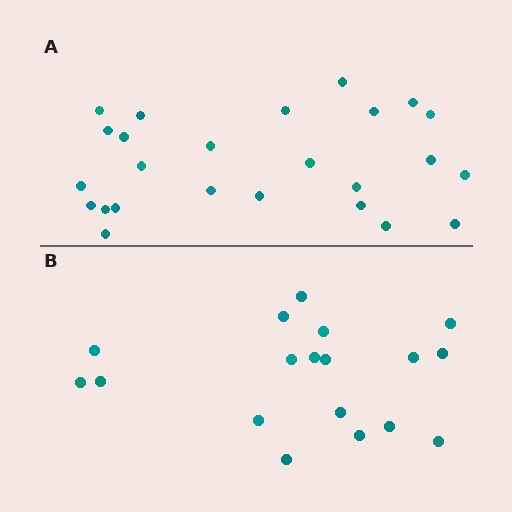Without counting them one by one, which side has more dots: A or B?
Region A (the top region) has more dots.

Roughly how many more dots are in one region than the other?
Region A has roughly 8 or so more dots than region B.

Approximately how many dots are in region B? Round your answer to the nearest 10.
About 20 dots. (The exact count is 18, which rounds to 20.)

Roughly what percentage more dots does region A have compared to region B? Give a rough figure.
About 40% more.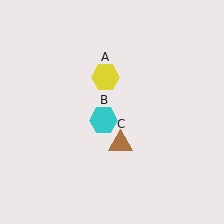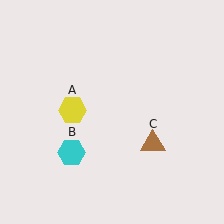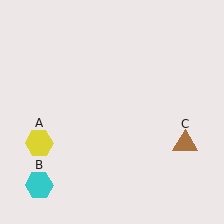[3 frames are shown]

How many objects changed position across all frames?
3 objects changed position: yellow hexagon (object A), cyan hexagon (object B), brown triangle (object C).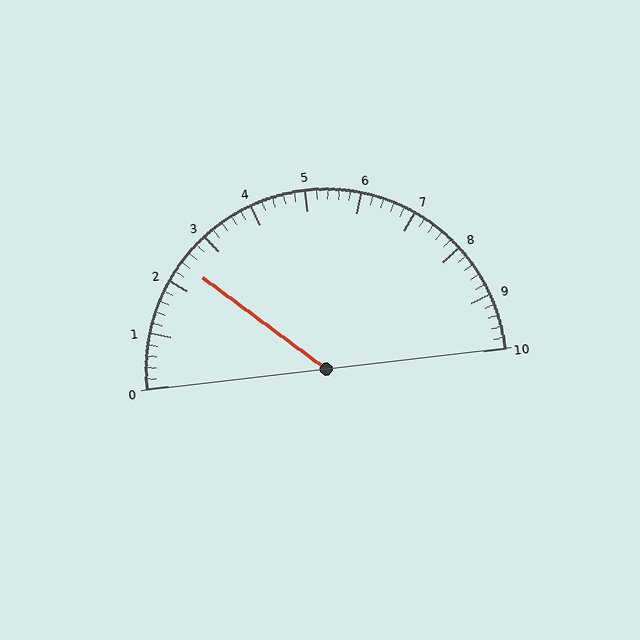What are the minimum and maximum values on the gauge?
The gauge ranges from 0 to 10.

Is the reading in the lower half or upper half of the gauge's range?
The reading is in the lower half of the range (0 to 10).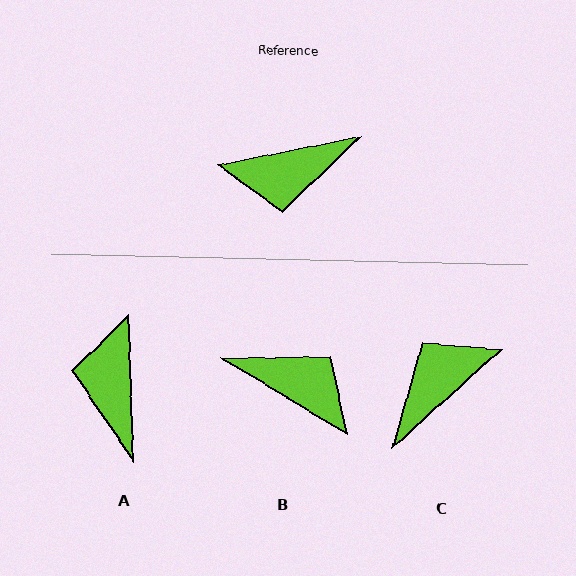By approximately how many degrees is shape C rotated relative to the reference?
Approximately 149 degrees clockwise.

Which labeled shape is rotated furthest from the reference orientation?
C, about 149 degrees away.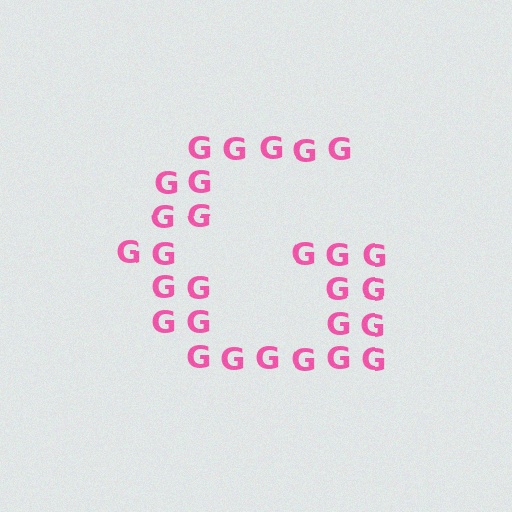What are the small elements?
The small elements are letter G's.